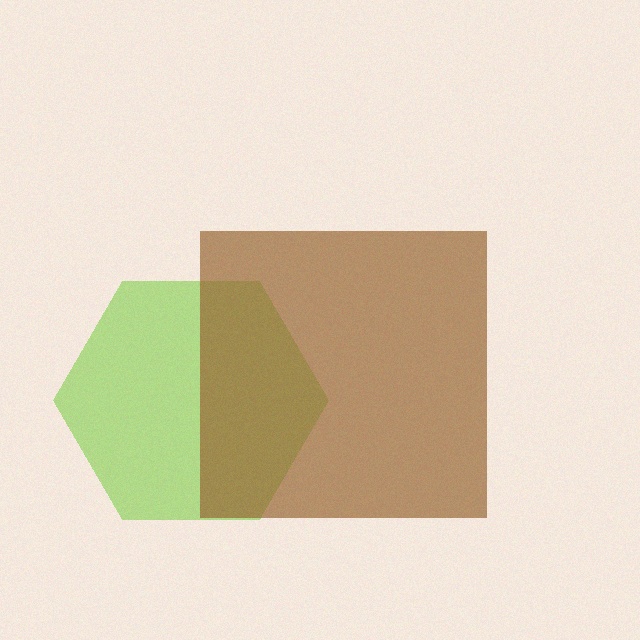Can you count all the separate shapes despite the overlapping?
Yes, there are 2 separate shapes.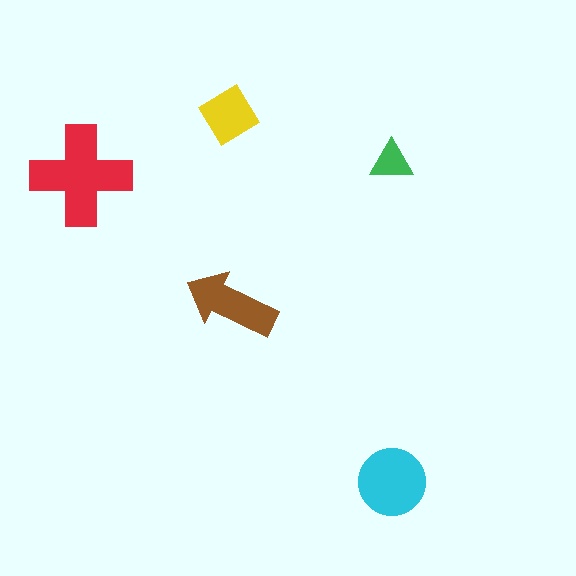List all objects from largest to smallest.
The red cross, the cyan circle, the brown arrow, the yellow diamond, the green triangle.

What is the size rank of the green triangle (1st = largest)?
5th.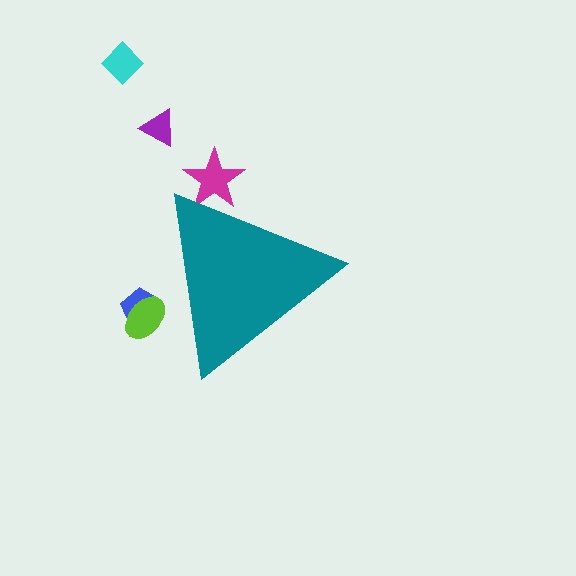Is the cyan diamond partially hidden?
No, the cyan diamond is fully visible.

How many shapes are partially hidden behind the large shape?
3 shapes are partially hidden.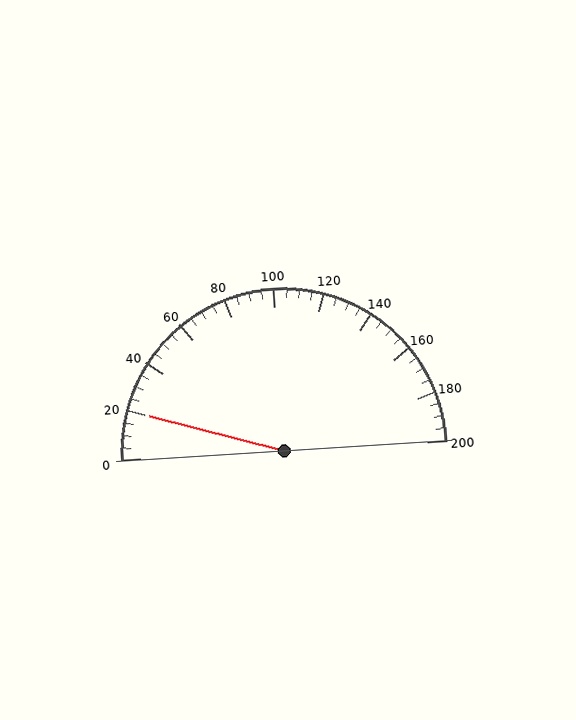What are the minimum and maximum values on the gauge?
The gauge ranges from 0 to 200.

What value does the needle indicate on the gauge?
The needle indicates approximately 20.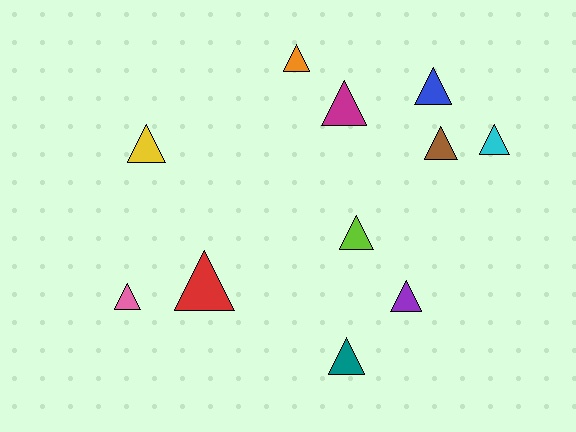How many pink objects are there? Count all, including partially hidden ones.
There is 1 pink object.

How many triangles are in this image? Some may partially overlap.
There are 11 triangles.